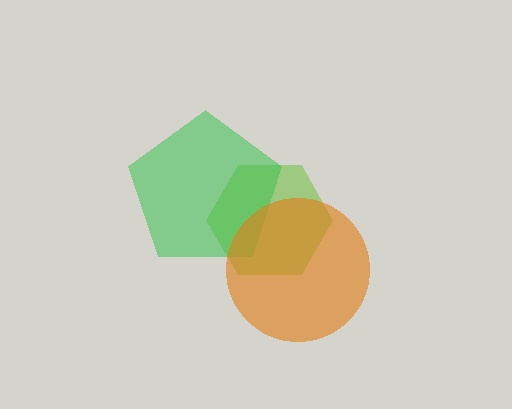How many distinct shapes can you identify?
There are 3 distinct shapes: a lime hexagon, a green pentagon, an orange circle.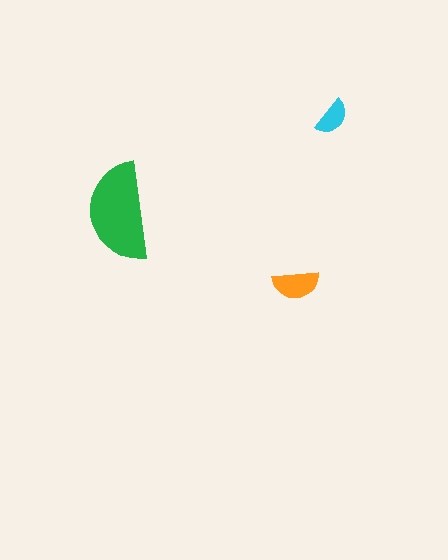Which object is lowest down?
The orange semicircle is bottommost.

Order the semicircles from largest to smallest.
the green one, the orange one, the cyan one.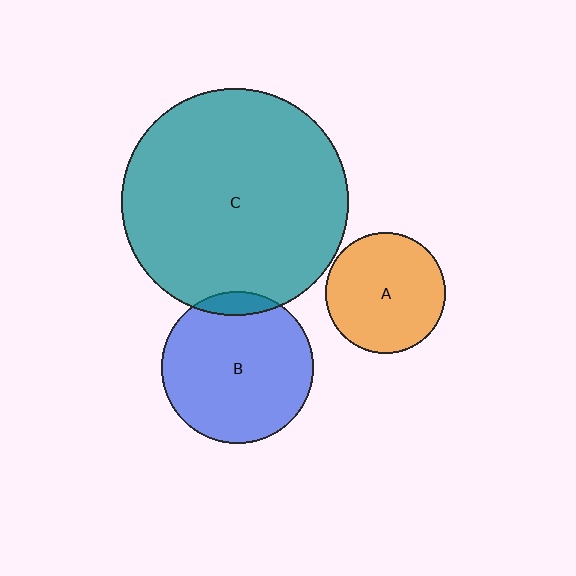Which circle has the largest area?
Circle C (teal).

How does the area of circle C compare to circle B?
Approximately 2.2 times.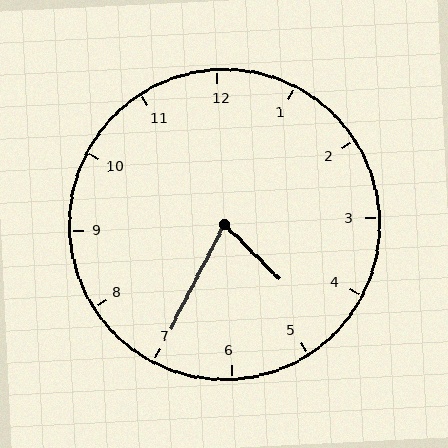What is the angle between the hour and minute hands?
Approximately 72 degrees.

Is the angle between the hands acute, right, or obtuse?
It is acute.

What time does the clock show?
4:35.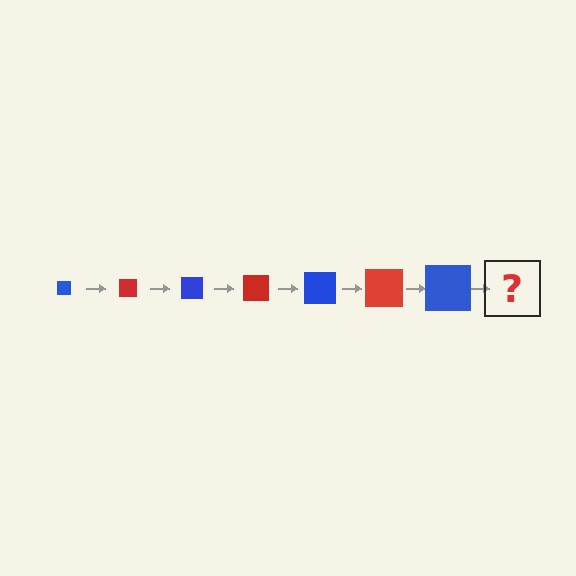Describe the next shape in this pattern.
It should be a red square, larger than the previous one.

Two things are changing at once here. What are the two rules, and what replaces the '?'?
The two rules are that the square grows larger each step and the color cycles through blue and red. The '?' should be a red square, larger than the previous one.